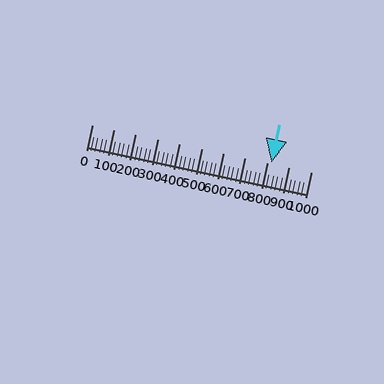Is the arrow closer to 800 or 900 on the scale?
The arrow is closer to 800.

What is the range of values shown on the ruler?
The ruler shows values from 0 to 1000.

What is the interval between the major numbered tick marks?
The major tick marks are spaced 100 units apart.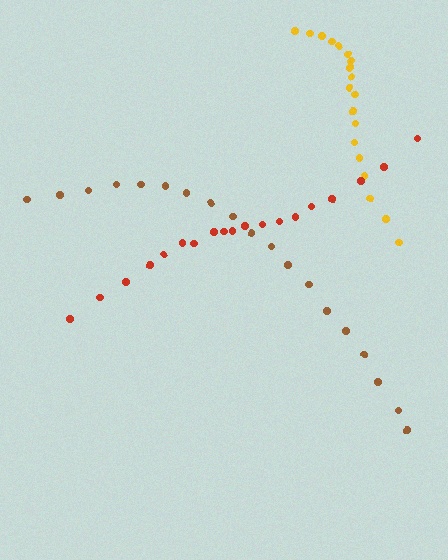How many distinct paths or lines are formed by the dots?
There are 3 distinct paths.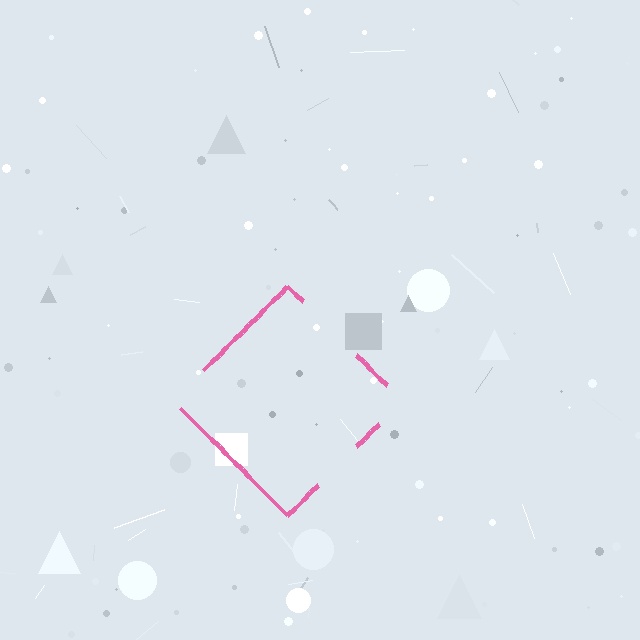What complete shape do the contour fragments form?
The contour fragments form a diamond.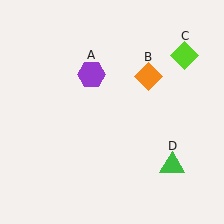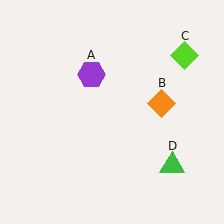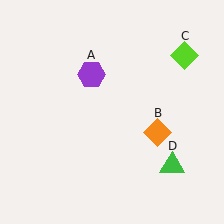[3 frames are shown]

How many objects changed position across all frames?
1 object changed position: orange diamond (object B).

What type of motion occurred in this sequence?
The orange diamond (object B) rotated clockwise around the center of the scene.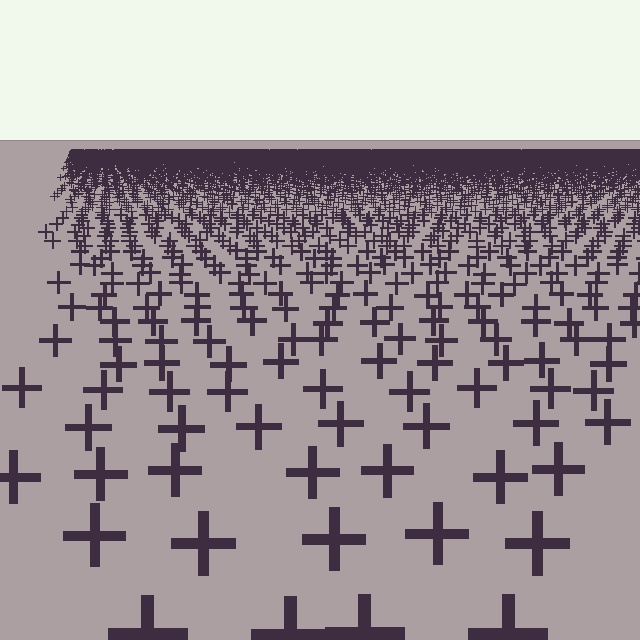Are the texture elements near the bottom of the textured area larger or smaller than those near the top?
Larger. Near the bottom, elements are closer to the viewer and appear at a bigger on-screen size.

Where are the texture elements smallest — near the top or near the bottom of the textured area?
Near the top.